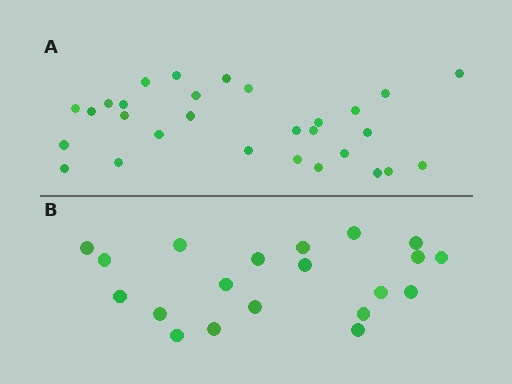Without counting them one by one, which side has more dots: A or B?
Region A (the top region) has more dots.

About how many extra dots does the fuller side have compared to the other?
Region A has roughly 8 or so more dots than region B.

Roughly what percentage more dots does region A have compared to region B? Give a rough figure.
About 45% more.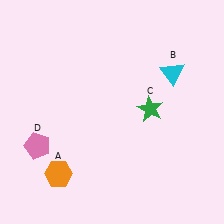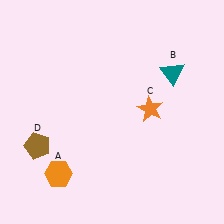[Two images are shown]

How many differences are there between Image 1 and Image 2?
There are 3 differences between the two images.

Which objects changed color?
B changed from cyan to teal. C changed from green to orange. D changed from pink to brown.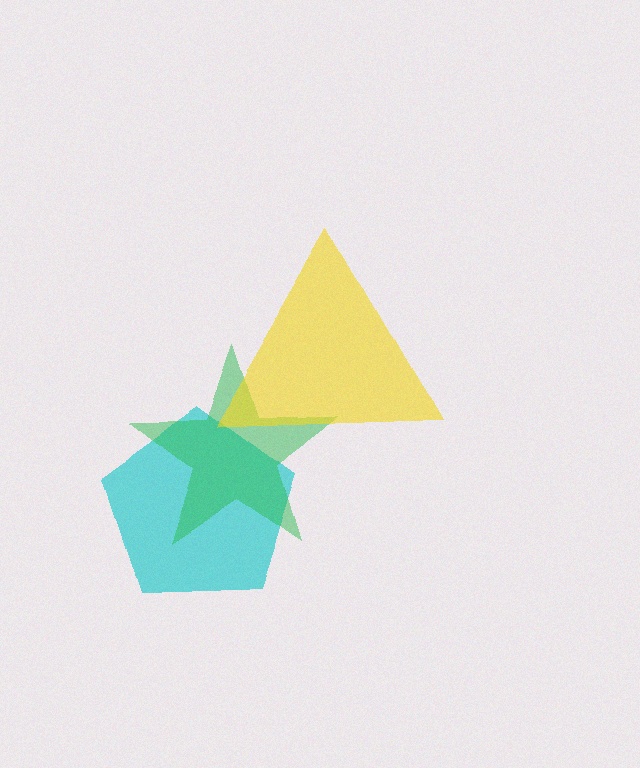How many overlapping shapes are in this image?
There are 3 overlapping shapes in the image.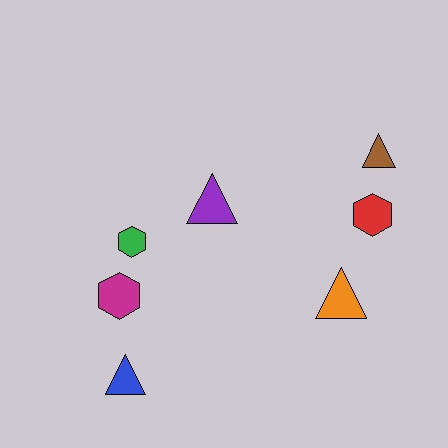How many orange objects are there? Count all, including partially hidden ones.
There is 1 orange object.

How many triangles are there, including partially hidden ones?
There are 4 triangles.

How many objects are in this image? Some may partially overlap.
There are 7 objects.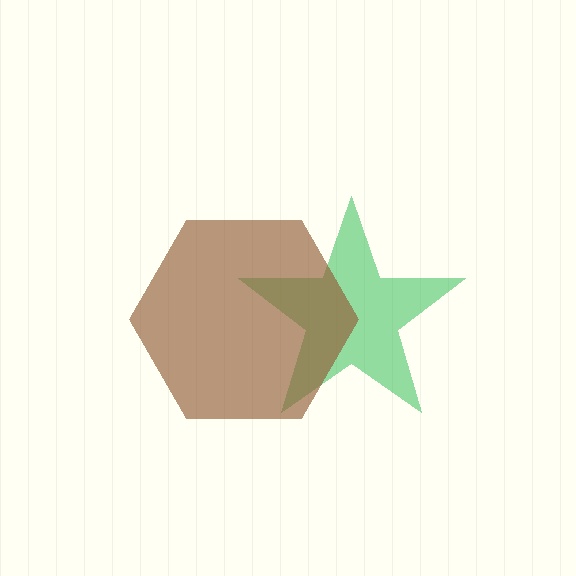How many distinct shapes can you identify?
There are 2 distinct shapes: a green star, a brown hexagon.